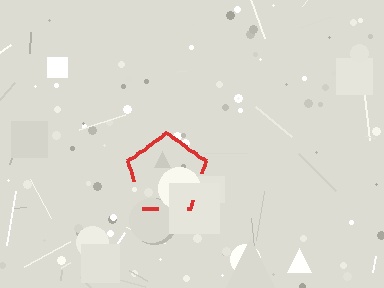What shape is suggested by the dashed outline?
The dashed outline suggests a pentagon.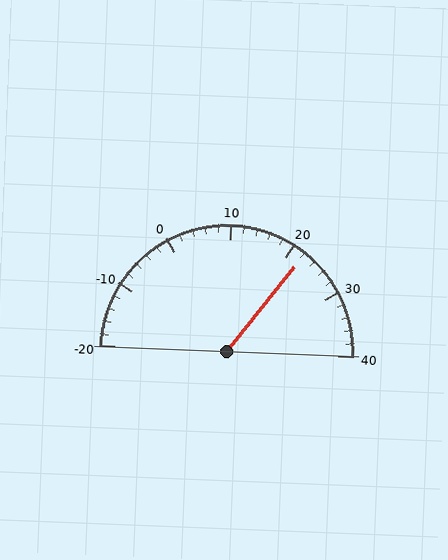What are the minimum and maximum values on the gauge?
The gauge ranges from -20 to 40.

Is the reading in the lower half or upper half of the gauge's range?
The reading is in the upper half of the range (-20 to 40).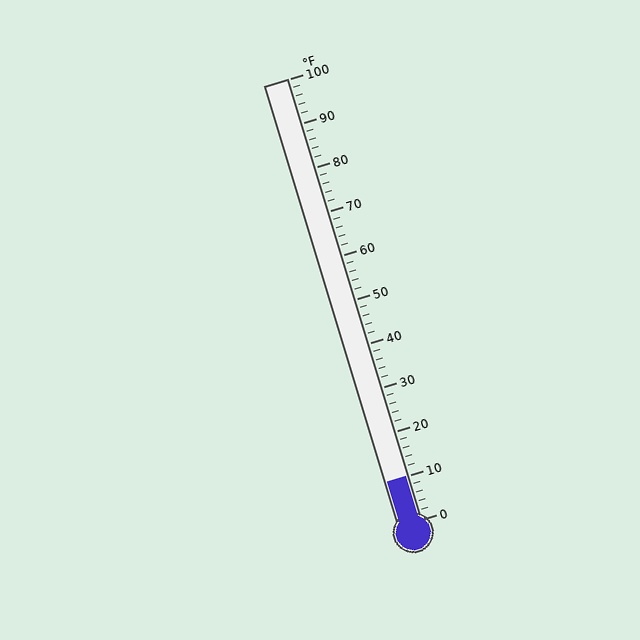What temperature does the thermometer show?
The thermometer shows approximately 10°F.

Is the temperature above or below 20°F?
The temperature is below 20°F.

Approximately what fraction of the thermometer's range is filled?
The thermometer is filled to approximately 10% of its range.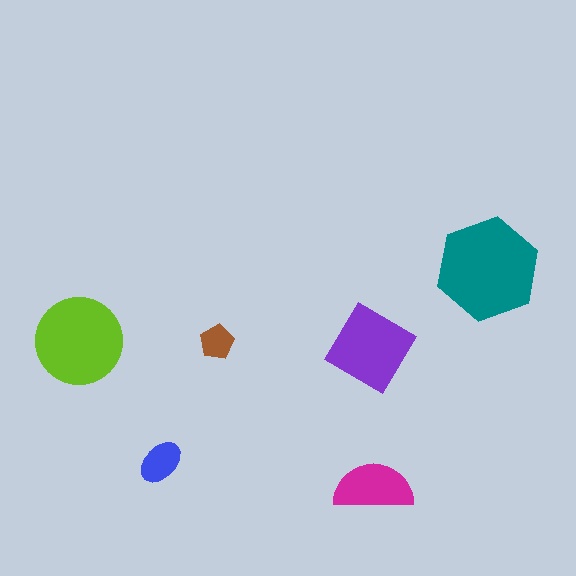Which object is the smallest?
The brown pentagon.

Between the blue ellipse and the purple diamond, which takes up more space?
The purple diamond.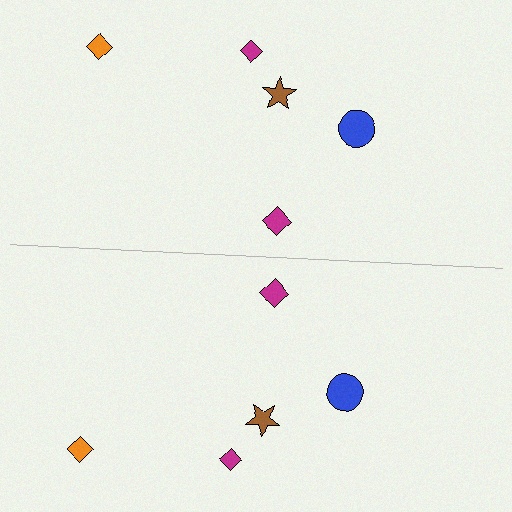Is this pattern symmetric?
Yes, this pattern has bilateral (reflection) symmetry.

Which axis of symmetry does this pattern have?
The pattern has a horizontal axis of symmetry running through the center of the image.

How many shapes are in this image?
There are 10 shapes in this image.